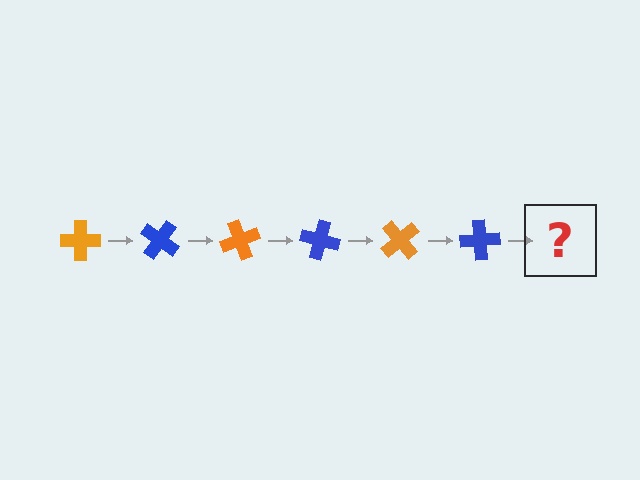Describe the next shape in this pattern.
It should be an orange cross, rotated 210 degrees from the start.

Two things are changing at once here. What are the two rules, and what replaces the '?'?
The two rules are that it rotates 35 degrees each step and the color cycles through orange and blue. The '?' should be an orange cross, rotated 210 degrees from the start.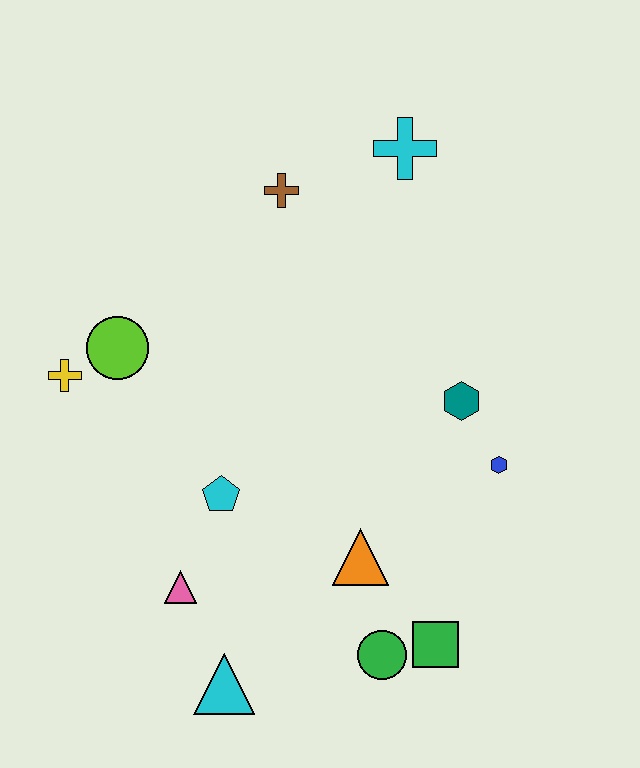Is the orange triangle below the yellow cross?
Yes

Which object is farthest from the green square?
The cyan cross is farthest from the green square.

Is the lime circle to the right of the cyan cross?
No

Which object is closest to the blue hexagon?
The teal hexagon is closest to the blue hexagon.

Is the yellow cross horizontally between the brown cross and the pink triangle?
No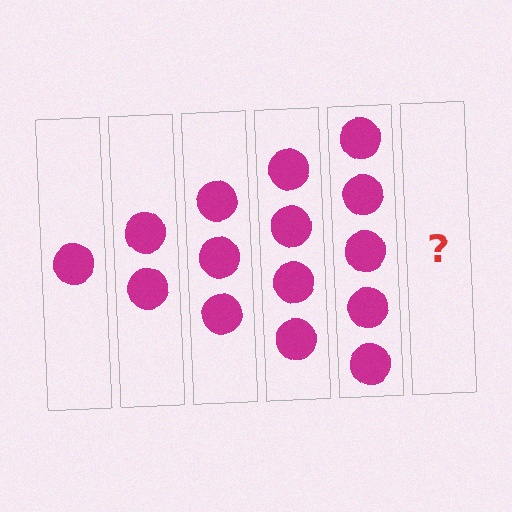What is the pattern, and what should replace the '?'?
The pattern is that each step adds one more circle. The '?' should be 6 circles.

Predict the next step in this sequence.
The next step is 6 circles.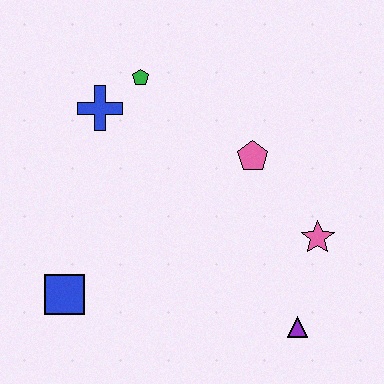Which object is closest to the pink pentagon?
The pink star is closest to the pink pentagon.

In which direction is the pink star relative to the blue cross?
The pink star is to the right of the blue cross.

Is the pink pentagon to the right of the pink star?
No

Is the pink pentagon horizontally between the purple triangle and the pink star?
No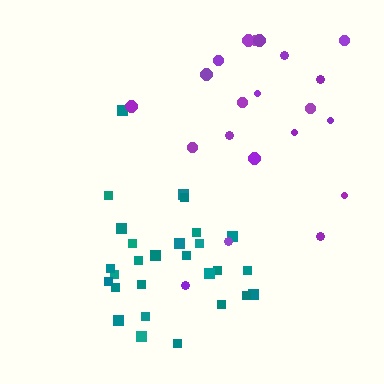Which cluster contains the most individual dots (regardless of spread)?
Teal (28).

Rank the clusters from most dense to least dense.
teal, purple.